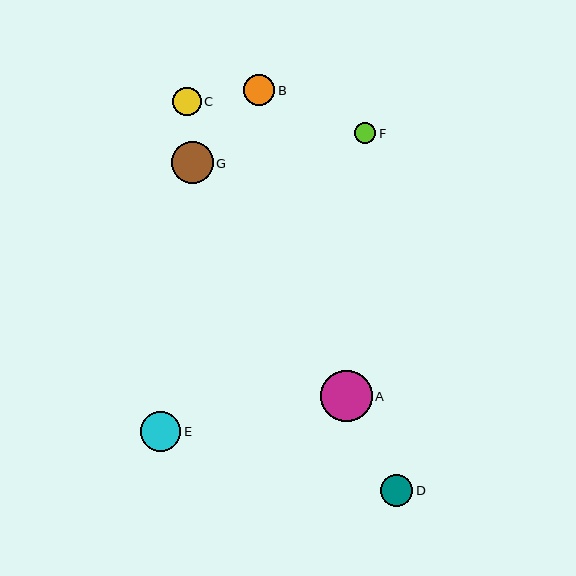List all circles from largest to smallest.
From largest to smallest: A, G, E, D, B, C, F.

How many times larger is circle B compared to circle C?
Circle B is approximately 1.1 times the size of circle C.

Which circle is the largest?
Circle A is the largest with a size of approximately 52 pixels.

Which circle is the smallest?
Circle F is the smallest with a size of approximately 21 pixels.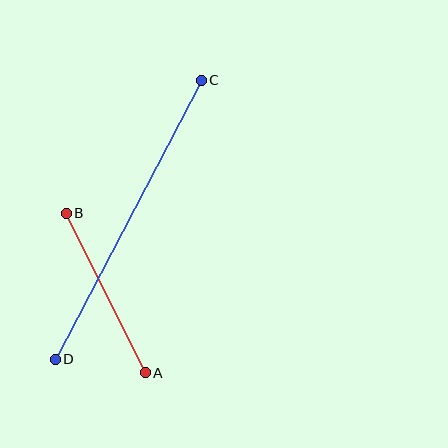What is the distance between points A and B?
The distance is approximately 178 pixels.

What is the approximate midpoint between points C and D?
The midpoint is at approximately (128, 220) pixels.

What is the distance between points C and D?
The distance is approximately 315 pixels.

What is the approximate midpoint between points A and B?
The midpoint is at approximately (106, 293) pixels.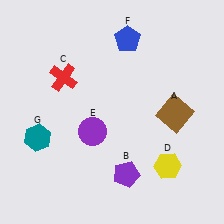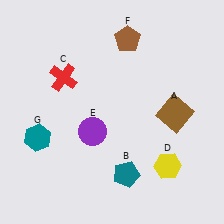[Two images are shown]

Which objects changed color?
B changed from purple to teal. F changed from blue to brown.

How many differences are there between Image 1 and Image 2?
There are 2 differences between the two images.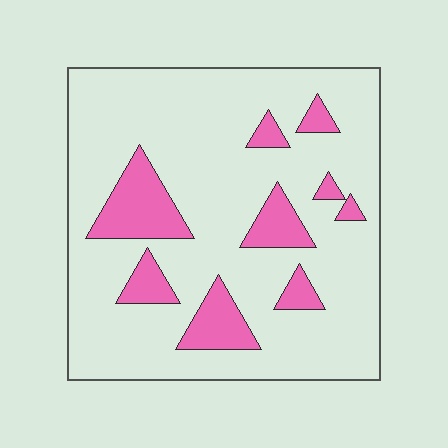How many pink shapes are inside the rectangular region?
9.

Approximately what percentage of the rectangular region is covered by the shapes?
Approximately 20%.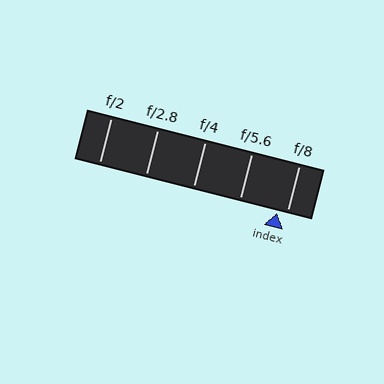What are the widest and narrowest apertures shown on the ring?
The widest aperture shown is f/2 and the narrowest is f/8.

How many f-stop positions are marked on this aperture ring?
There are 5 f-stop positions marked.